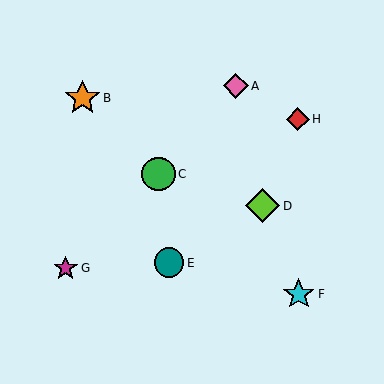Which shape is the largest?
The orange star (labeled B) is the largest.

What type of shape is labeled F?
Shape F is a cyan star.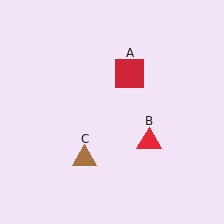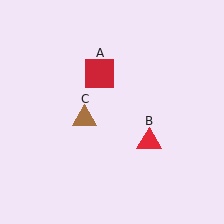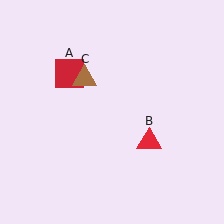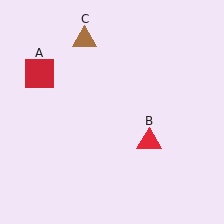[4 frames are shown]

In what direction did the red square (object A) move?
The red square (object A) moved left.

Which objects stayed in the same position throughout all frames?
Red triangle (object B) remained stationary.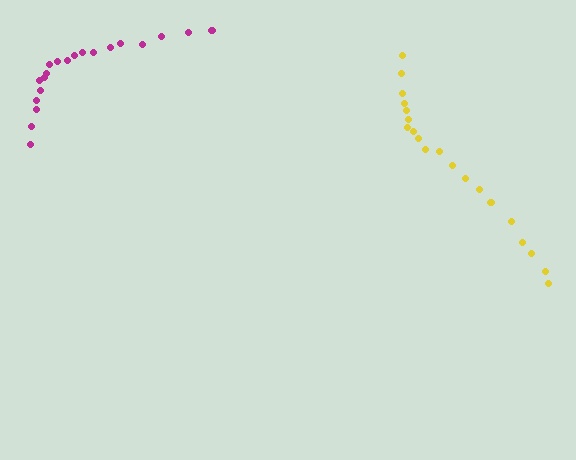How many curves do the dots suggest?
There are 2 distinct paths.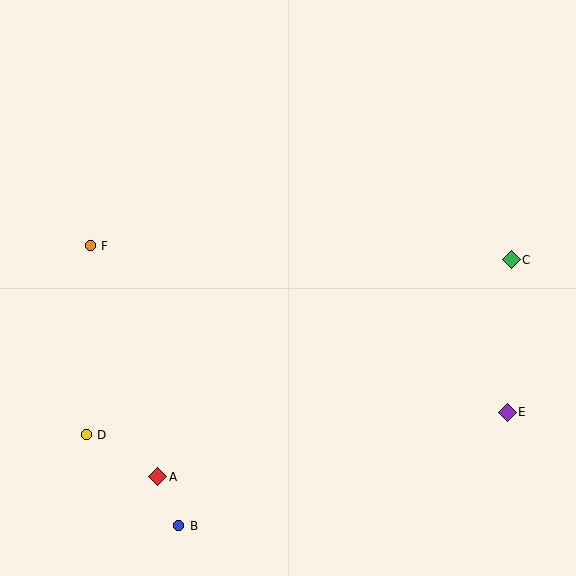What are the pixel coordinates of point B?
Point B is at (179, 526).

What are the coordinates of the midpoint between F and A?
The midpoint between F and A is at (124, 361).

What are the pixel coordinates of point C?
Point C is at (511, 260).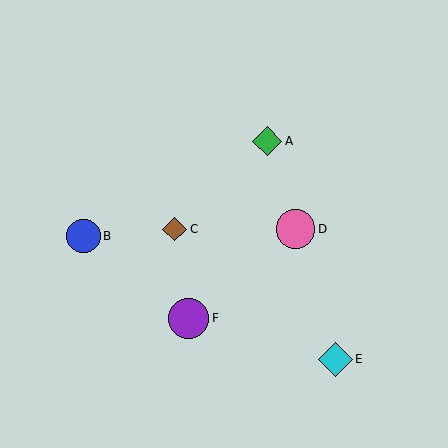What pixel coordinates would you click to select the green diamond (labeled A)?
Click at (267, 141) to select the green diamond A.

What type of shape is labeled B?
Shape B is a blue circle.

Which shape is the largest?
The purple circle (labeled F) is the largest.